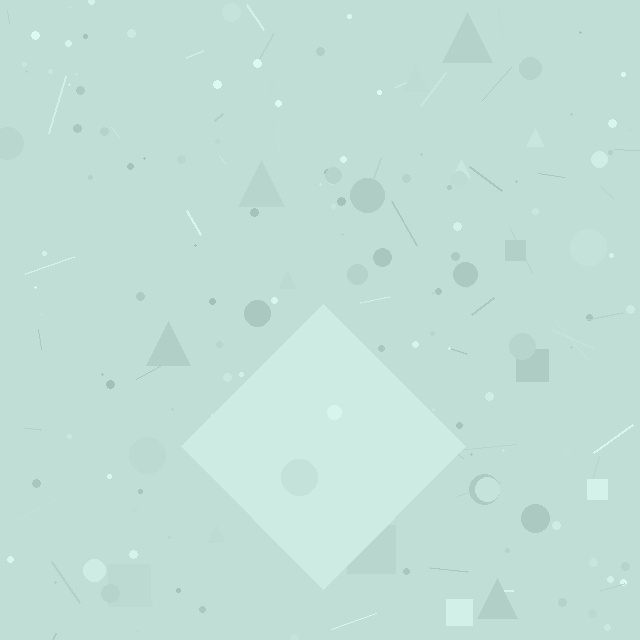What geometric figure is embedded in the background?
A diamond is embedded in the background.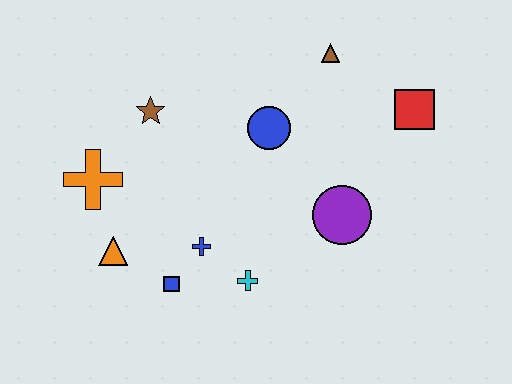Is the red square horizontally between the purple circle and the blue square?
No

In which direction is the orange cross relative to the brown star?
The orange cross is below the brown star.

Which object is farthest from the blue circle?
The orange triangle is farthest from the blue circle.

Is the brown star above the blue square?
Yes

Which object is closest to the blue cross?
The blue square is closest to the blue cross.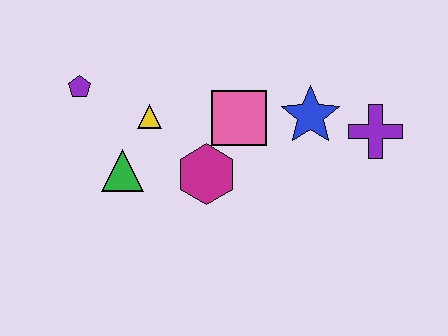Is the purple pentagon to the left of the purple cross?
Yes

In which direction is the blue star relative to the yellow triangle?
The blue star is to the right of the yellow triangle.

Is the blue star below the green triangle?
No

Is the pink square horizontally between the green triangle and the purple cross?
Yes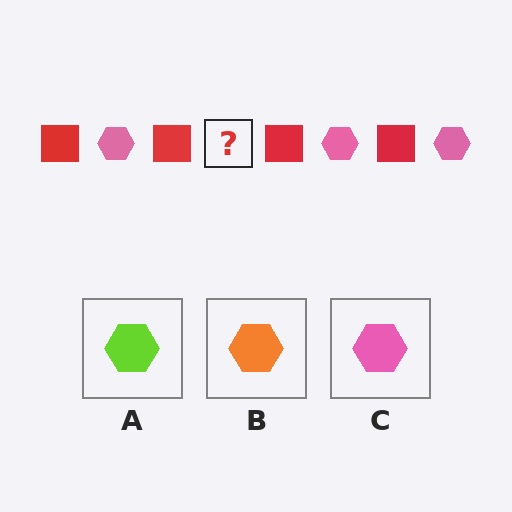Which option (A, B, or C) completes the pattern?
C.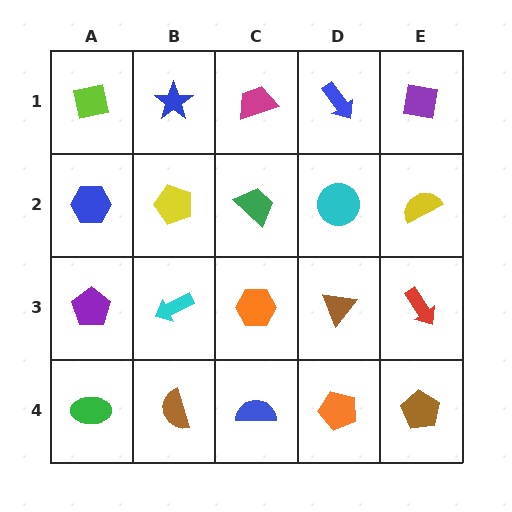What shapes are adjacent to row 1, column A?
A blue hexagon (row 2, column A), a blue star (row 1, column B).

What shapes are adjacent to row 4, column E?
A red arrow (row 3, column E), an orange pentagon (row 4, column D).